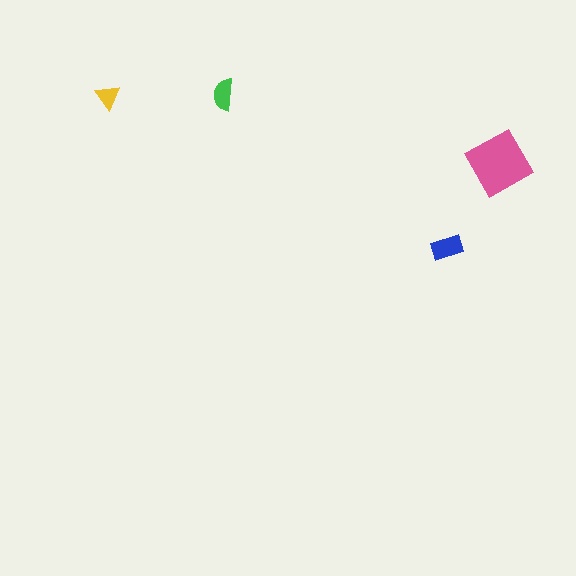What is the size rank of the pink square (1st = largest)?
1st.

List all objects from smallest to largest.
The yellow triangle, the green semicircle, the blue rectangle, the pink square.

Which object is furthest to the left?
The yellow triangle is leftmost.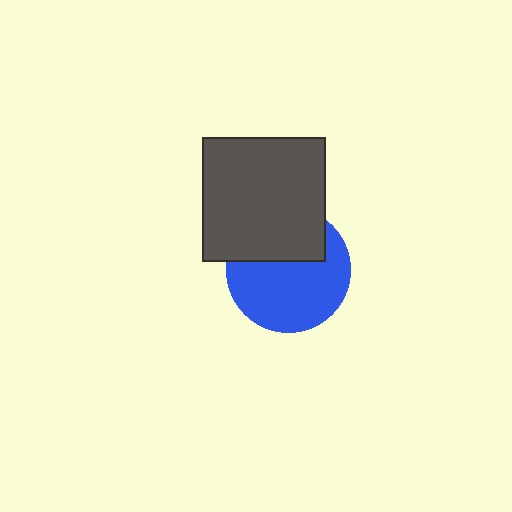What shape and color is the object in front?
The object in front is a dark gray square.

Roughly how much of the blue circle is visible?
About half of it is visible (roughly 64%).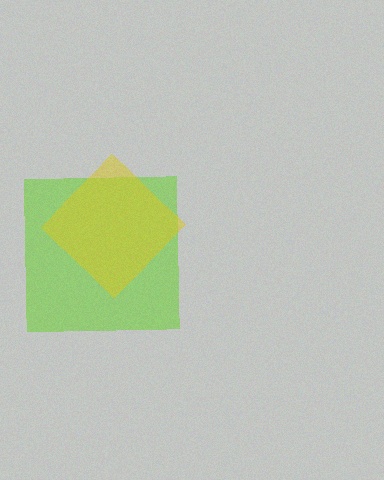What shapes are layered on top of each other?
The layered shapes are: a lime square, a yellow diamond.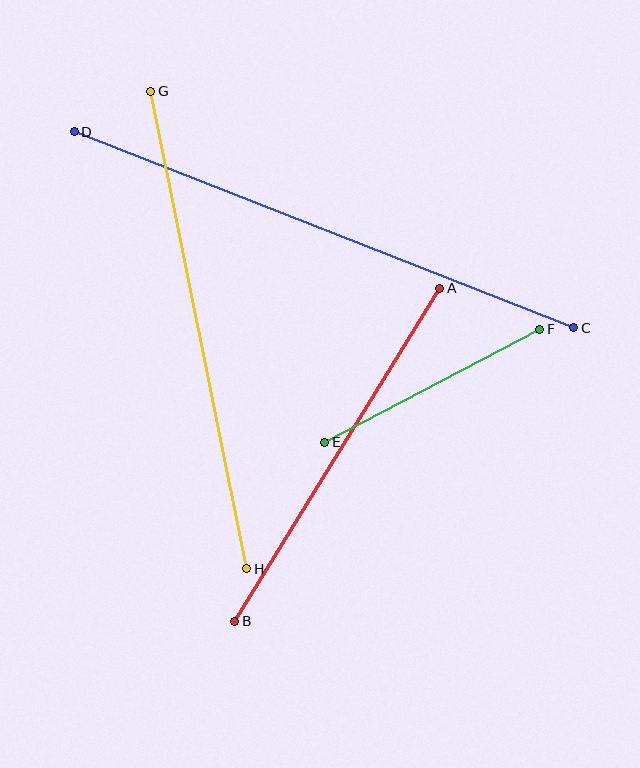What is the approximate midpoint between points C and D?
The midpoint is at approximately (324, 230) pixels.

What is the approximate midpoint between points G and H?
The midpoint is at approximately (199, 330) pixels.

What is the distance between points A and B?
The distance is approximately 391 pixels.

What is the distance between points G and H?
The distance is approximately 487 pixels.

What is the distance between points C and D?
The distance is approximately 537 pixels.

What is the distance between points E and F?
The distance is approximately 243 pixels.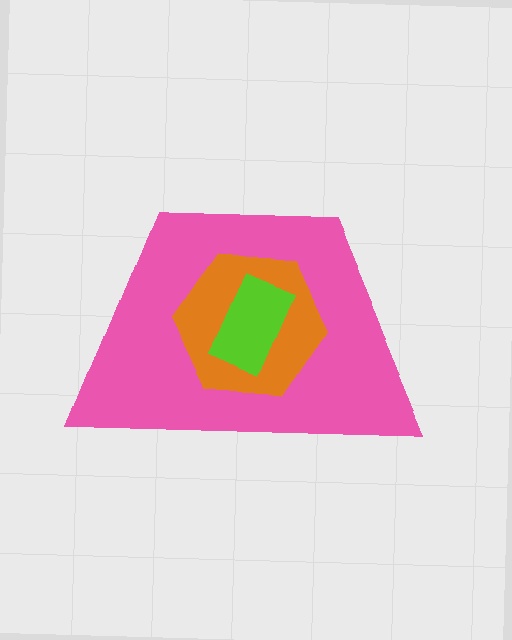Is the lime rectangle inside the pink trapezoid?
Yes.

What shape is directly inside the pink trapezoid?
The orange hexagon.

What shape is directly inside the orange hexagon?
The lime rectangle.